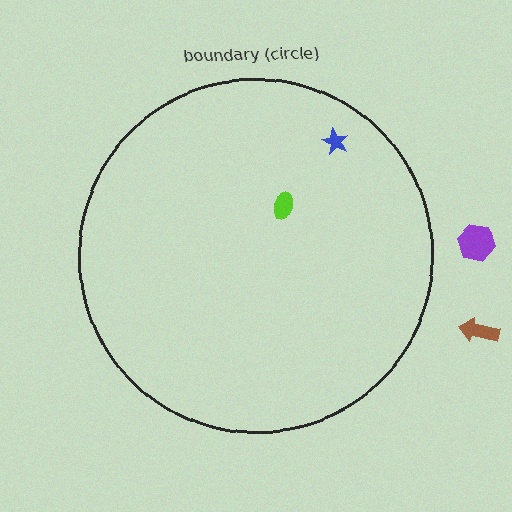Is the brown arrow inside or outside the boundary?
Outside.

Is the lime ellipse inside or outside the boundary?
Inside.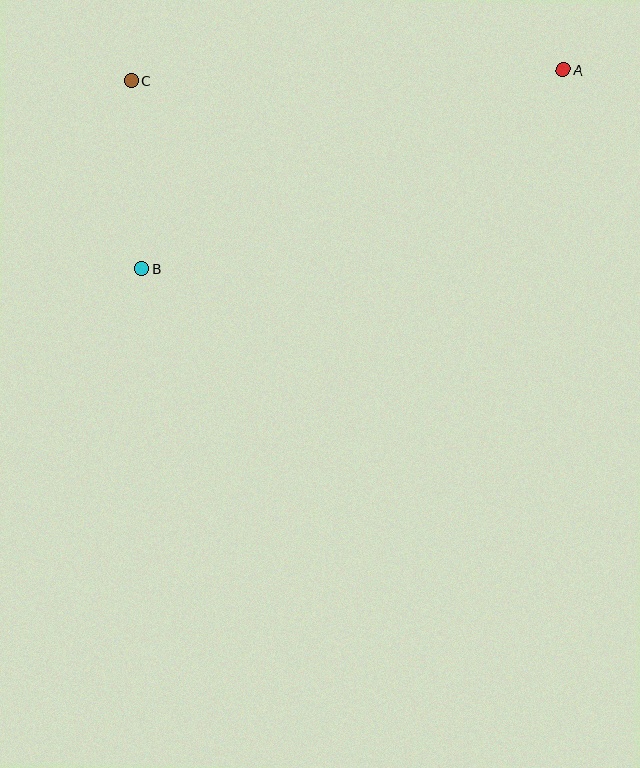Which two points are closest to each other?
Points B and C are closest to each other.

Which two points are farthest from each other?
Points A and B are farthest from each other.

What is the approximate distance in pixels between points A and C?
The distance between A and C is approximately 432 pixels.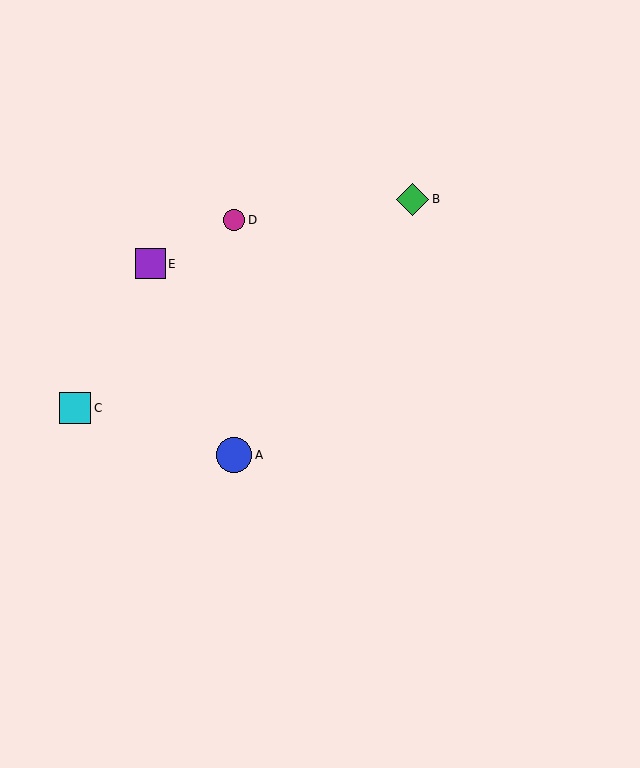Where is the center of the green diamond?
The center of the green diamond is at (412, 199).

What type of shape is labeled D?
Shape D is a magenta circle.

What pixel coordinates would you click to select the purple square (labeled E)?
Click at (151, 264) to select the purple square E.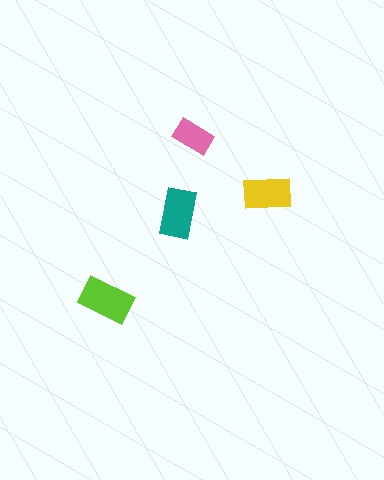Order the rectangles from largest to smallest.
the lime one, the teal one, the yellow one, the pink one.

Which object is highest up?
The pink rectangle is topmost.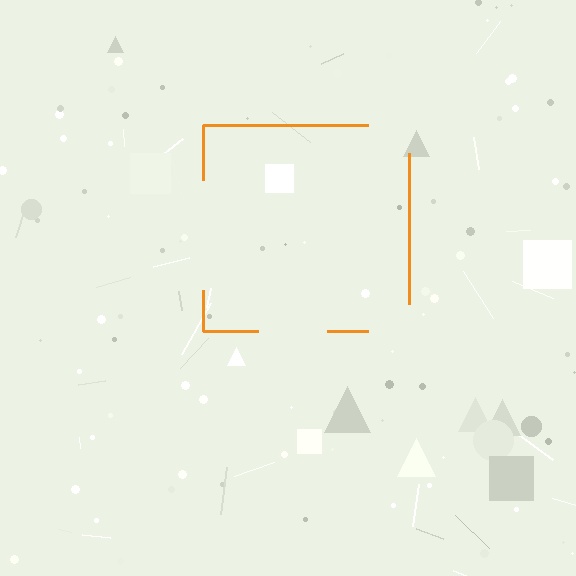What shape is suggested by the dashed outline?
The dashed outline suggests a square.